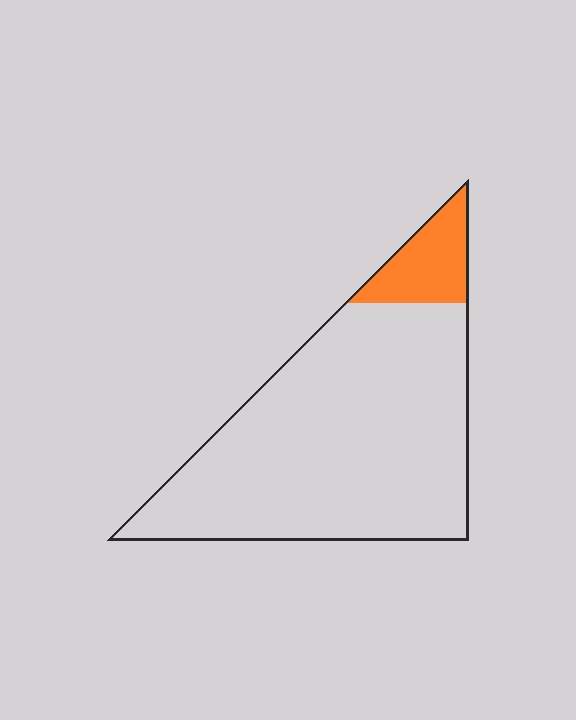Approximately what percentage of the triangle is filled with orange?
Approximately 10%.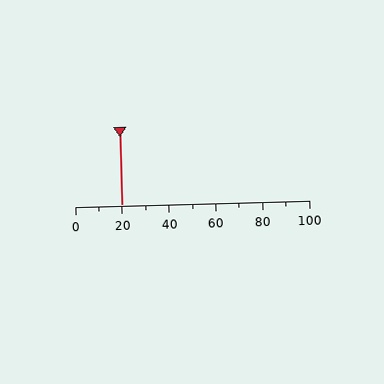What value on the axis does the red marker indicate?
The marker indicates approximately 20.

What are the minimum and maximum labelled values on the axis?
The axis runs from 0 to 100.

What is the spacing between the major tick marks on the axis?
The major ticks are spaced 20 apart.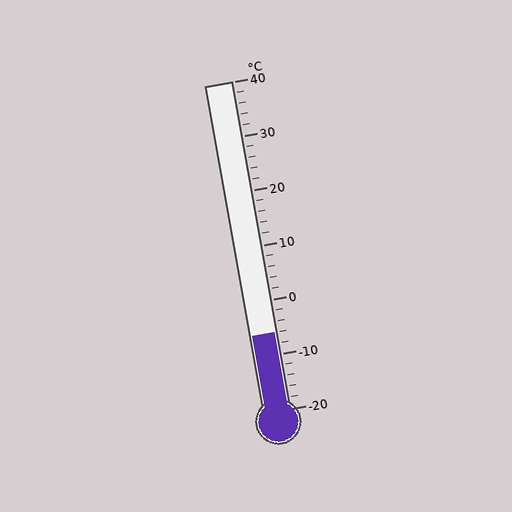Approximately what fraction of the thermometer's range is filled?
The thermometer is filled to approximately 25% of its range.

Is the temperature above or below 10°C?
The temperature is below 10°C.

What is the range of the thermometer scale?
The thermometer scale ranges from -20°C to 40°C.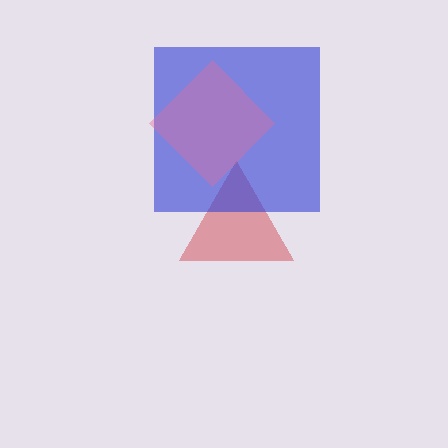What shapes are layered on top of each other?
The layered shapes are: a red triangle, a blue square, a pink diamond.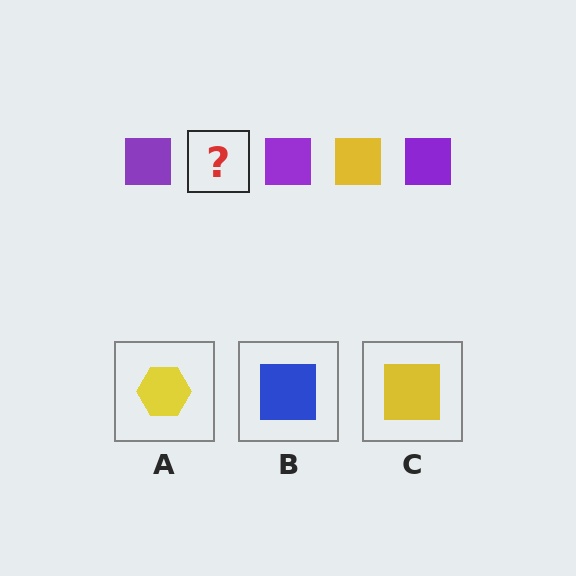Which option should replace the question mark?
Option C.